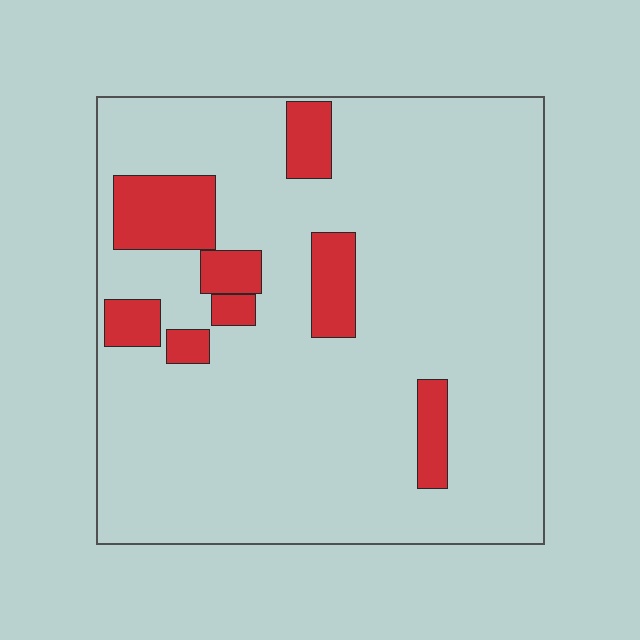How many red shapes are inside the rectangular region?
8.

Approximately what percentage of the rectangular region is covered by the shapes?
Approximately 15%.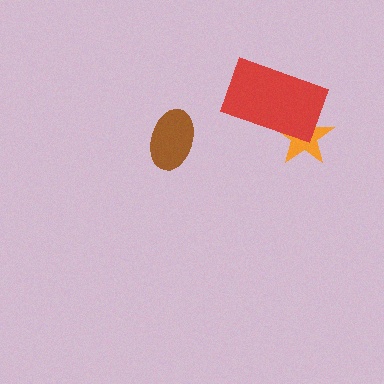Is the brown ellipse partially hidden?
No, no other shape covers it.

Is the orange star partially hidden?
Yes, it is partially covered by another shape.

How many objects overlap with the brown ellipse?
0 objects overlap with the brown ellipse.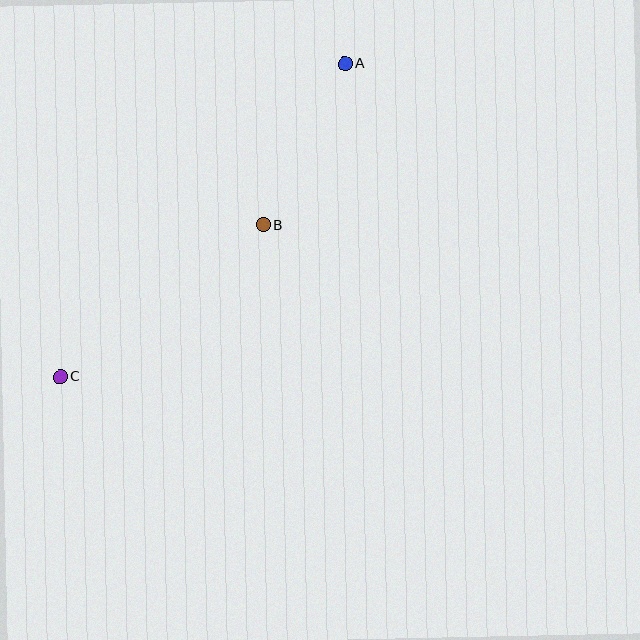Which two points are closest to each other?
Points A and B are closest to each other.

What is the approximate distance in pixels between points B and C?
The distance between B and C is approximately 253 pixels.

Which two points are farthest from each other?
Points A and C are farthest from each other.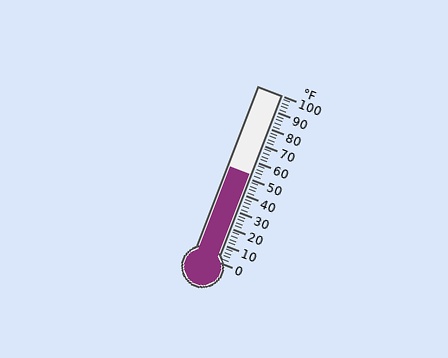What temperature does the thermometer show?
The thermometer shows approximately 52°F.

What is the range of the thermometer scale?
The thermometer scale ranges from 0°F to 100°F.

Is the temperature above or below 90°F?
The temperature is below 90°F.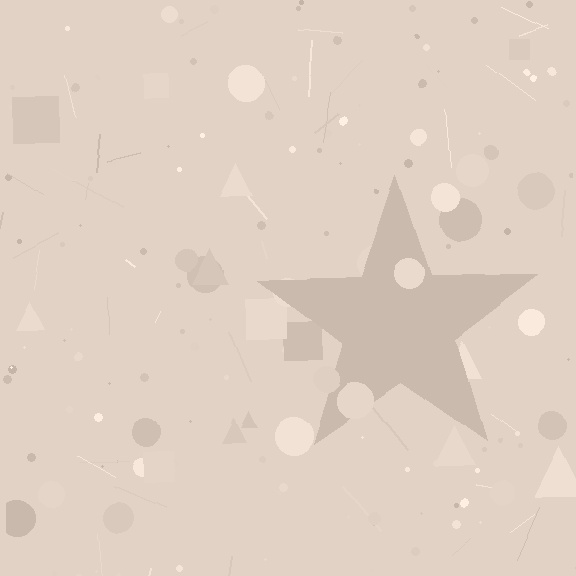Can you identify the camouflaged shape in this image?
The camouflaged shape is a star.